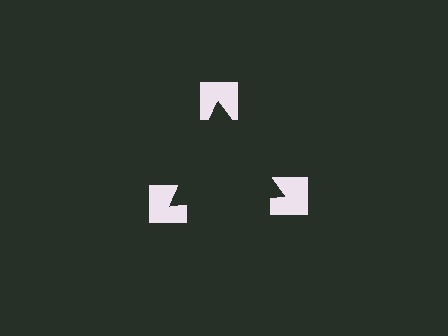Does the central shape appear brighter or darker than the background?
It typically appears slightly darker than the background, even though no actual brightness change is drawn.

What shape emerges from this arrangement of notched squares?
An illusory triangle — its edges are inferred from the aligned wedge cuts in the notched squares, not physically drawn.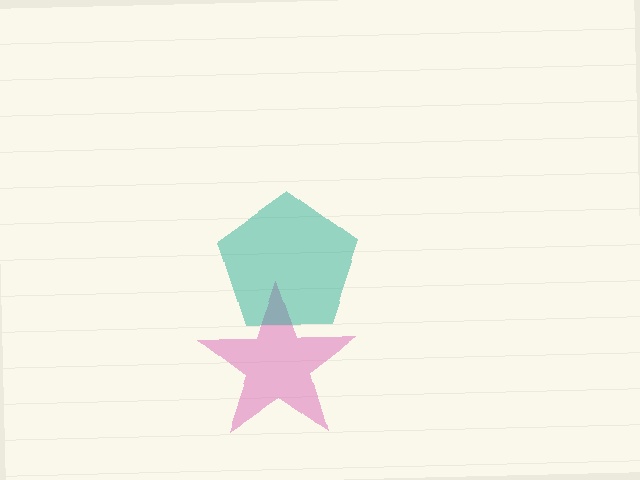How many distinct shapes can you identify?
There are 2 distinct shapes: a pink star, a teal pentagon.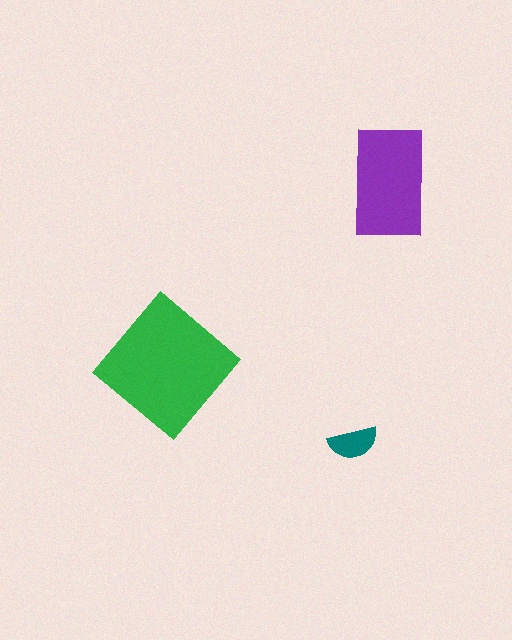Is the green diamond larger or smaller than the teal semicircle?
Larger.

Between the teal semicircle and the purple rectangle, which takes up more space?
The purple rectangle.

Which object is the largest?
The green diamond.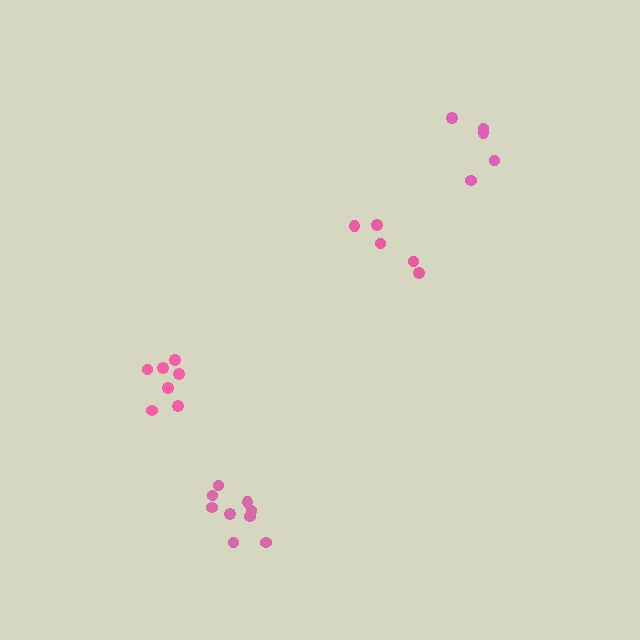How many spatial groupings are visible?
There are 4 spatial groupings.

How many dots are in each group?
Group 1: 9 dots, Group 2: 7 dots, Group 3: 5 dots, Group 4: 5 dots (26 total).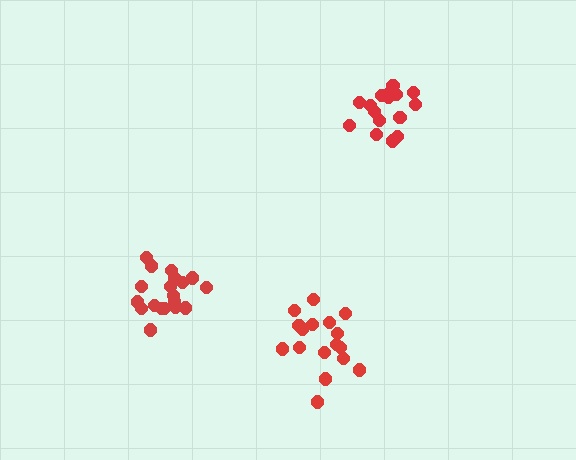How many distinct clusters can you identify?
There are 3 distinct clusters.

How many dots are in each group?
Group 1: 17 dots, Group 2: 16 dots, Group 3: 19 dots (52 total).